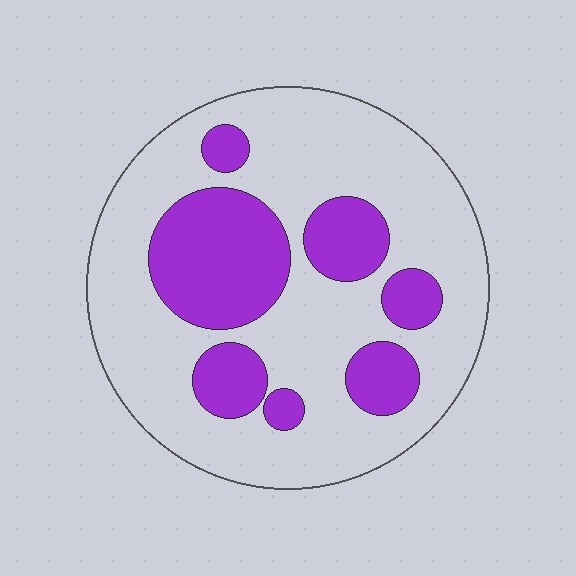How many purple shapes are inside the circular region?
7.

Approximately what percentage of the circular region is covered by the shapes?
Approximately 30%.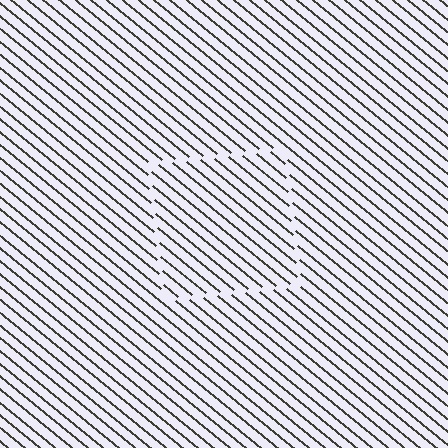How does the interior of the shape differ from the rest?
The interior of the shape contains the same grating, shifted by half a period — the contour is defined by the phase discontinuity where line-ends from the inner and outer gratings abut.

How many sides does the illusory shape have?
4 sides — the line-ends trace a square.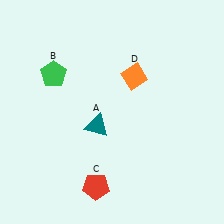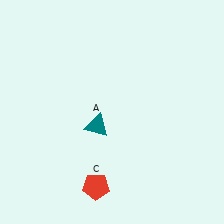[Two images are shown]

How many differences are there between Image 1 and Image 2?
There are 2 differences between the two images.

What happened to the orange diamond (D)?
The orange diamond (D) was removed in Image 2. It was in the top-right area of Image 1.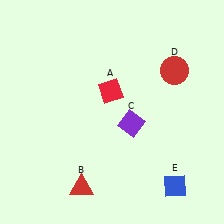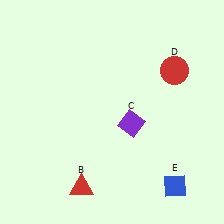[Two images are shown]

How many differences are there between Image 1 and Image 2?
There is 1 difference between the two images.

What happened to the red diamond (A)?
The red diamond (A) was removed in Image 2. It was in the top-left area of Image 1.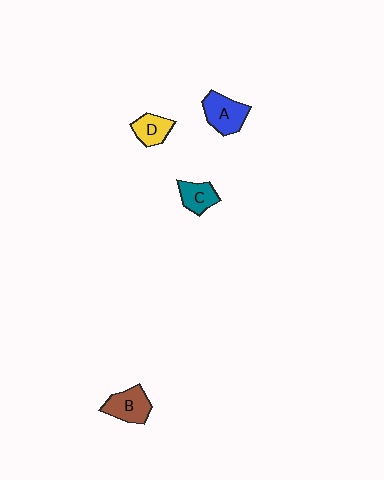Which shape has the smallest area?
Shape D (yellow).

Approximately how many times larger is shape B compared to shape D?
Approximately 1.3 times.